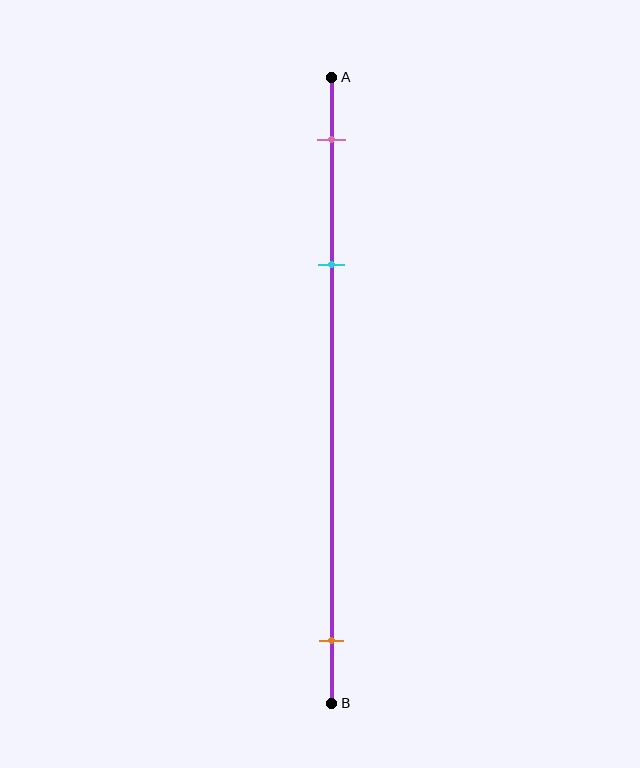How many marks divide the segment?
There are 3 marks dividing the segment.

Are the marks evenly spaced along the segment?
No, the marks are not evenly spaced.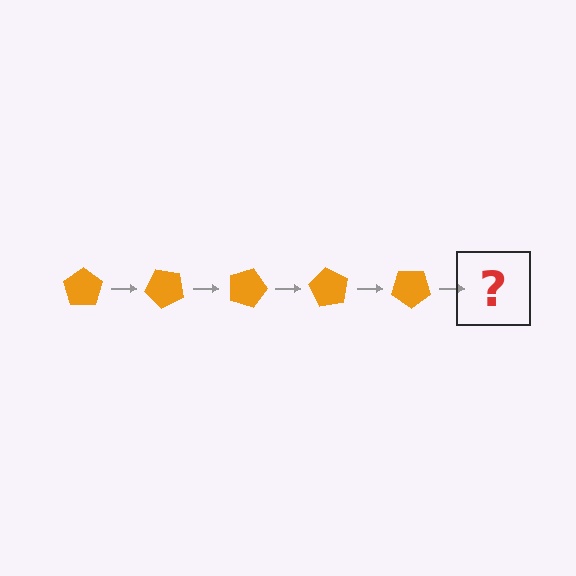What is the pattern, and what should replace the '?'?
The pattern is that the pentagon rotates 45 degrees each step. The '?' should be an orange pentagon rotated 225 degrees.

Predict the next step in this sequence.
The next step is an orange pentagon rotated 225 degrees.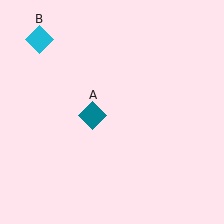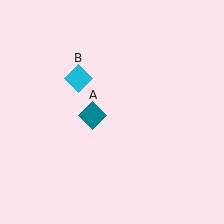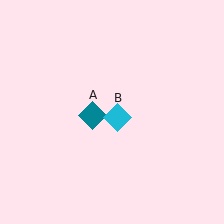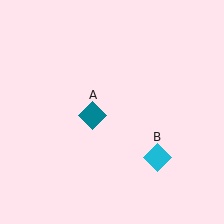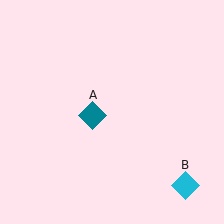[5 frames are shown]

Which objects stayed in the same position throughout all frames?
Teal diamond (object A) remained stationary.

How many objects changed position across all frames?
1 object changed position: cyan diamond (object B).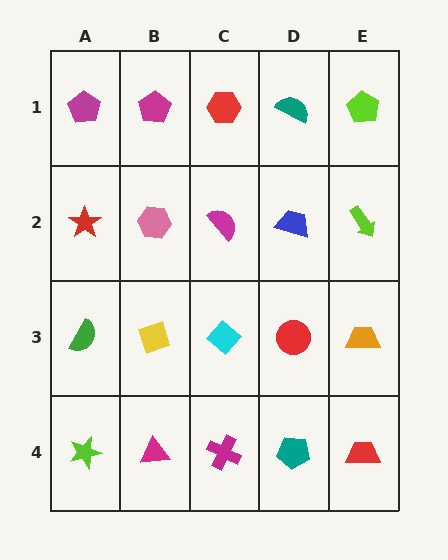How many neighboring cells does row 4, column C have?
3.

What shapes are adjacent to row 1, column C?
A magenta semicircle (row 2, column C), a magenta pentagon (row 1, column B), a teal semicircle (row 1, column D).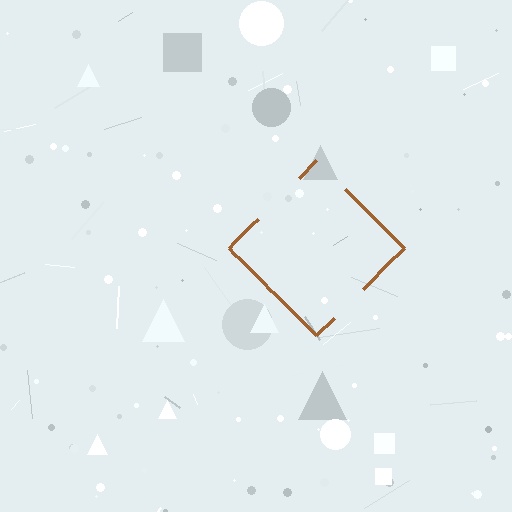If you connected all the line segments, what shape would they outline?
They would outline a diamond.